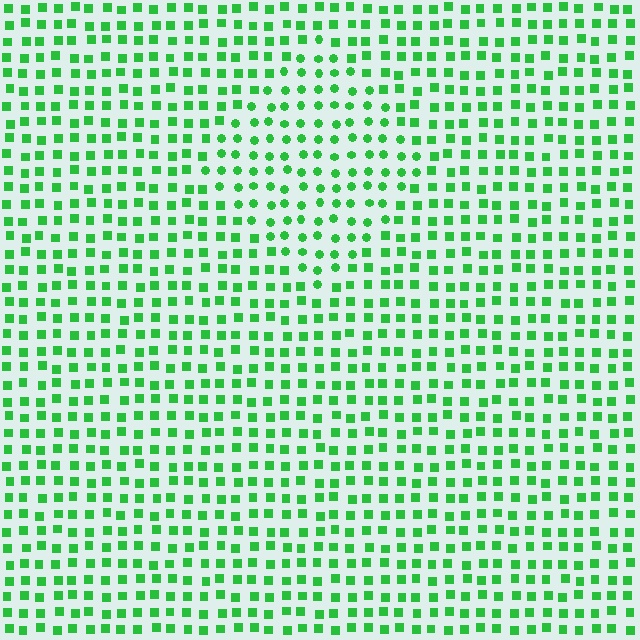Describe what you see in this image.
The image is filled with small green elements arranged in a uniform grid. A diamond-shaped region contains circles, while the surrounding area contains squares. The boundary is defined purely by the change in element shape.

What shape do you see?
I see a diamond.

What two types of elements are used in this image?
The image uses circles inside the diamond region and squares outside it.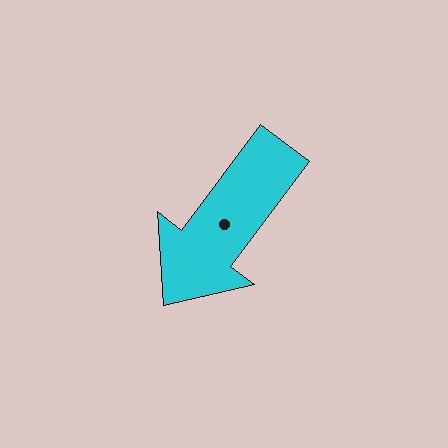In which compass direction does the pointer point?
Southwest.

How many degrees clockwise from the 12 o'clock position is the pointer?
Approximately 217 degrees.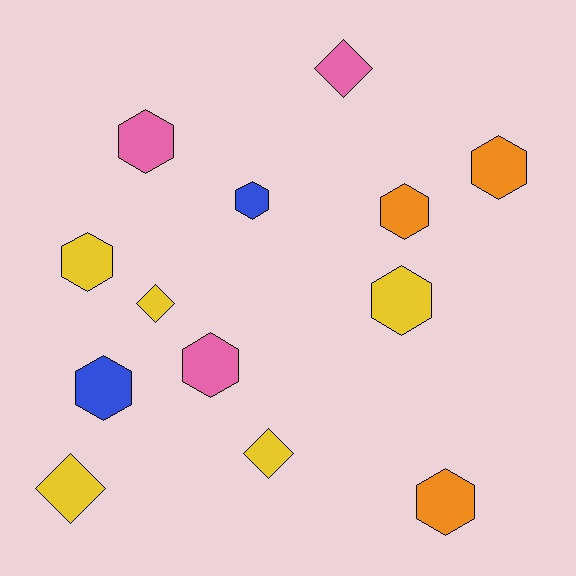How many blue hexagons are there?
There are 2 blue hexagons.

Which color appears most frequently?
Yellow, with 5 objects.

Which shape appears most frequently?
Hexagon, with 9 objects.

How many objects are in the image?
There are 13 objects.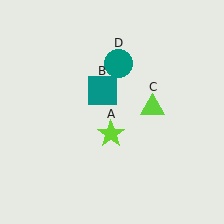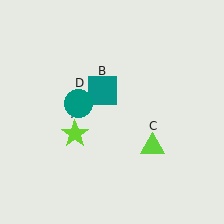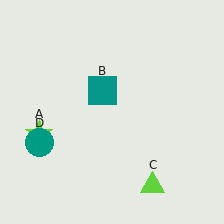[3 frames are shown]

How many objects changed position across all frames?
3 objects changed position: lime star (object A), lime triangle (object C), teal circle (object D).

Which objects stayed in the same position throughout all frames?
Teal square (object B) remained stationary.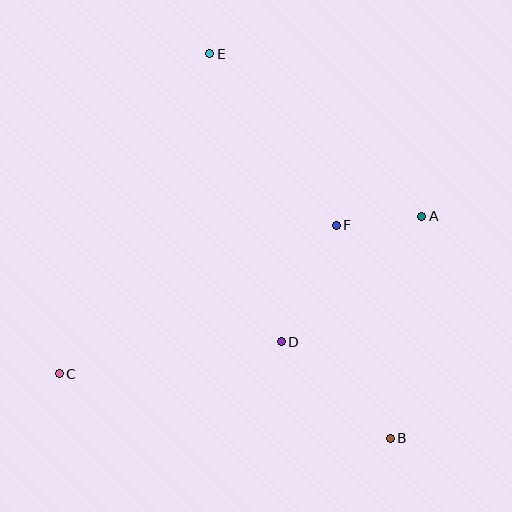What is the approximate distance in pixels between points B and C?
The distance between B and C is approximately 337 pixels.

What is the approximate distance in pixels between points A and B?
The distance between A and B is approximately 224 pixels.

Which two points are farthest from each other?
Points B and E are farthest from each other.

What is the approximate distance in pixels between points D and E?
The distance between D and E is approximately 297 pixels.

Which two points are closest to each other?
Points A and F are closest to each other.